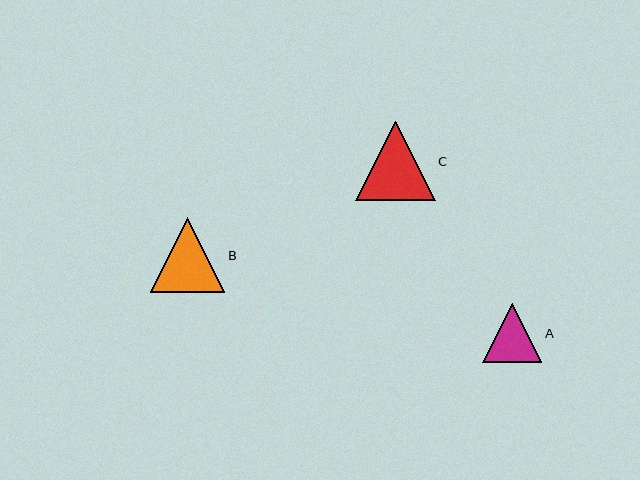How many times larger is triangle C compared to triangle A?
Triangle C is approximately 1.3 times the size of triangle A.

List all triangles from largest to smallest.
From largest to smallest: C, B, A.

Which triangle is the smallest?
Triangle A is the smallest with a size of approximately 60 pixels.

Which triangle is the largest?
Triangle C is the largest with a size of approximately 79 pixels.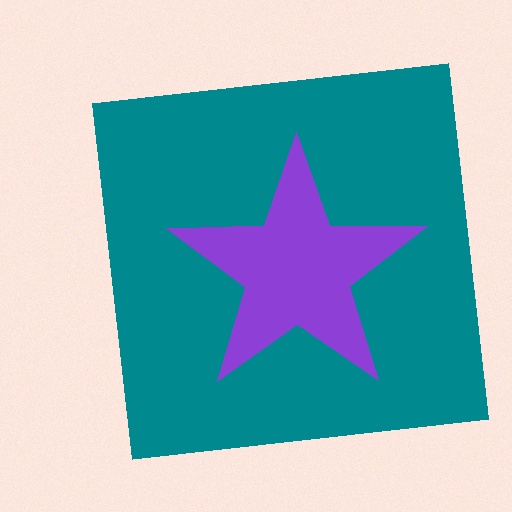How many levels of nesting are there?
2.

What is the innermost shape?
The purple star.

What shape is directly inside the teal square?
The purple star.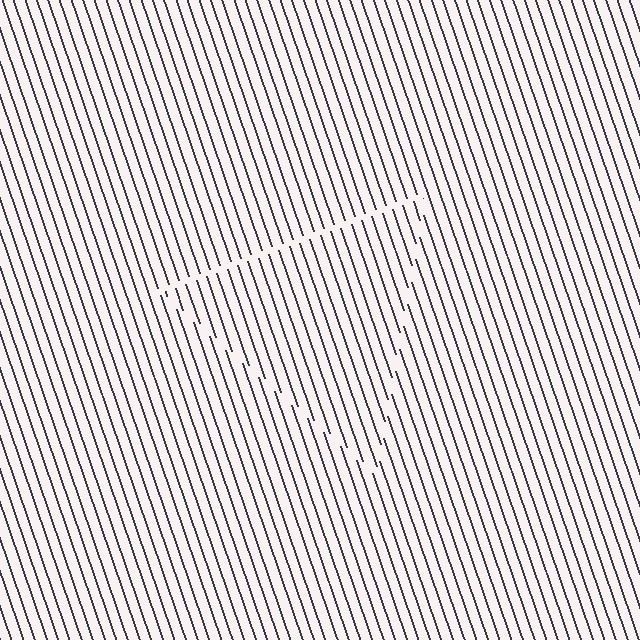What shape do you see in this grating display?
An illusory triangle. The interior of the shape contains the same grating, shifted by half a period — the contour is defined by the phase discontinuity where line-ends from the inner and outer gratings abut.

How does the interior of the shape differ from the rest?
The interior of the shape contains the same grating, shifted by half a period — the contour is defined by the phase discontinuity where line-ends from the inner and outer gratings abut.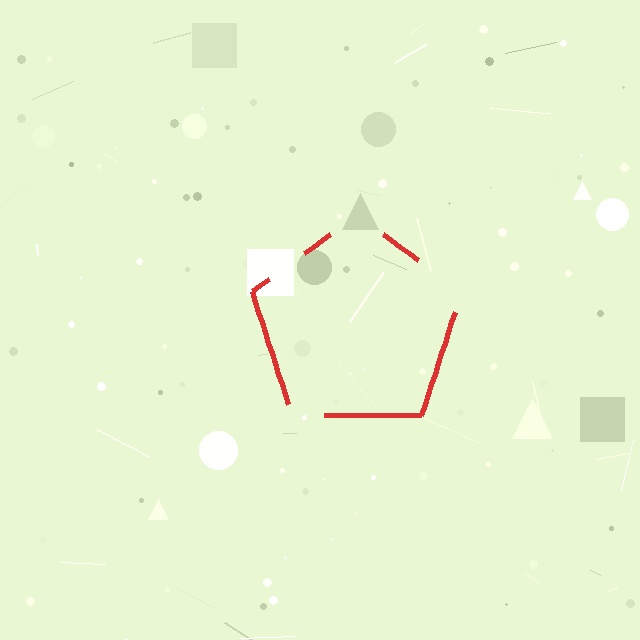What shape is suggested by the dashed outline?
The dashed outline suggests a pentagon.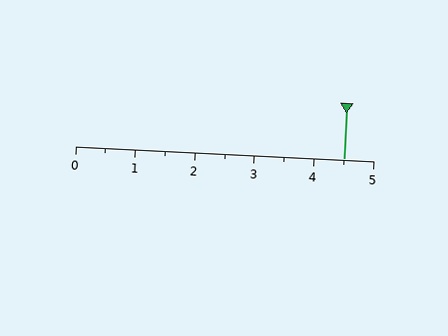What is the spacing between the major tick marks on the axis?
The major ticks are spaced 1 apart.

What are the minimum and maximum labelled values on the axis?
The axis runs from 0 to 5.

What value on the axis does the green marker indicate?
The marker indicates approximately 4.5.